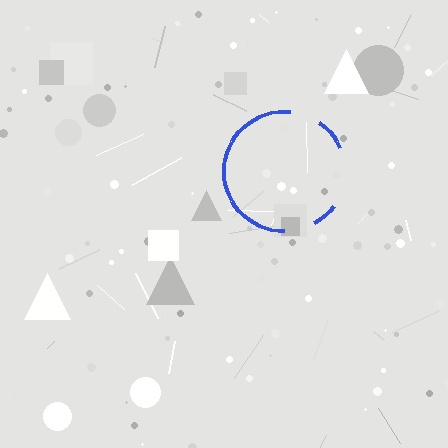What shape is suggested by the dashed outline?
The dashed outline suggests a circle.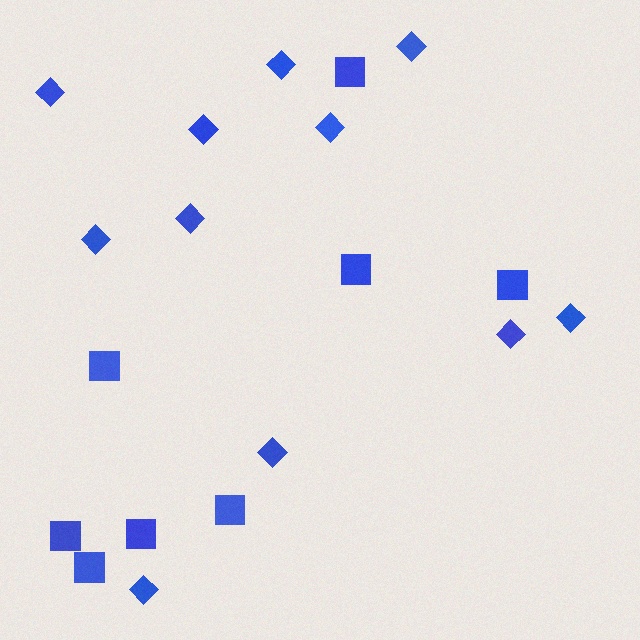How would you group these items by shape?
There are 2 groups: one group of diamonds (11) and one group of squares (8).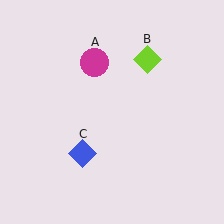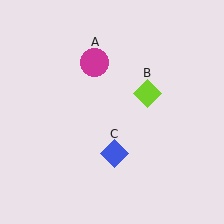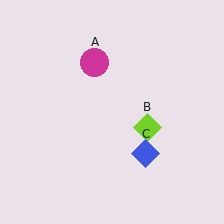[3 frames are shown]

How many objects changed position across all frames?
2 objects changed position: lime diamond (object B), blue diamond (object C).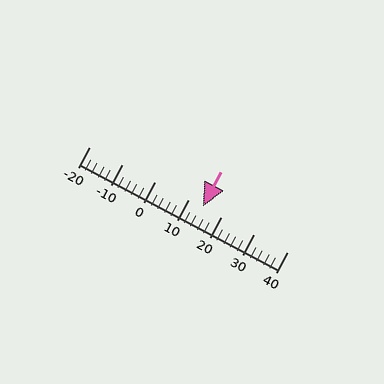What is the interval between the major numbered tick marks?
The major tick marks are spaced 10 units apart.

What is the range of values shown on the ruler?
The ruler shows values from -20 to 40.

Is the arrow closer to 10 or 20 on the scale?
The arrow is closer to 10.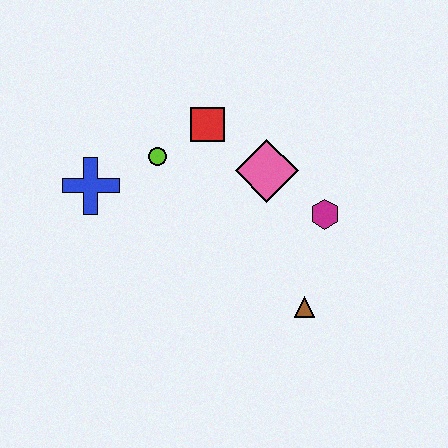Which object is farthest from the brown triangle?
The blue cross is farthest from the brown triangle.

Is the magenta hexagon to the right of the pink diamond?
Yes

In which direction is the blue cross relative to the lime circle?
The blue cross is to the left of the lime circle.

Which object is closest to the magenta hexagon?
The pink diamond is closest to the magenta hexagon.